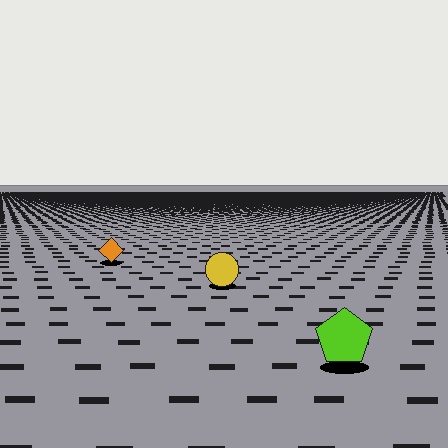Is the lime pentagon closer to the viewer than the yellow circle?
Yes. The lime pentagon is closer — you can tell from the texture gradient: the ground texture is coarser near it.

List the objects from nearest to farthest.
From nearest to farthest: the lime pentagon, the yellow circle, the orange diamond.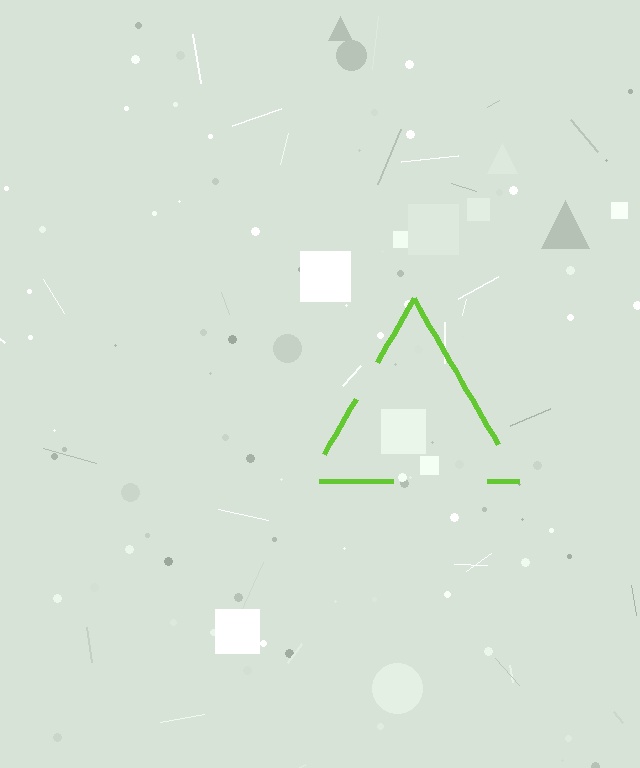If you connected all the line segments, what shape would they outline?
They would outline a triangle.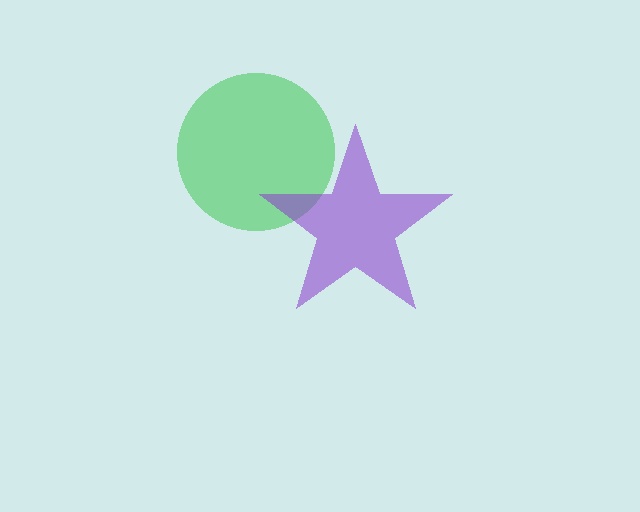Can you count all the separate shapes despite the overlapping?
Yes, there are 2 separate shapes.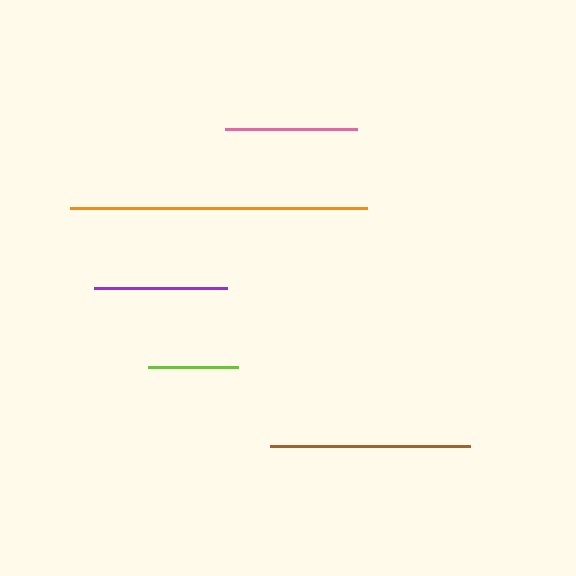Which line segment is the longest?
The orange line is the longest at approximately 297 pixels.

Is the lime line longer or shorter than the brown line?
The brown line is longer than the lime line.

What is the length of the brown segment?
The brown segment is approximately 200 pixels long.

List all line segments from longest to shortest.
From longest to shortest: orange, brown, purple, pink, lime.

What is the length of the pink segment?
The pink segment is approximately 131 pixels long.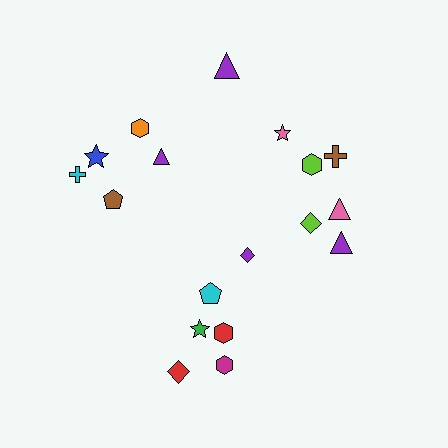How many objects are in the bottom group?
There are 6 objects.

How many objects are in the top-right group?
There are 7 objects.